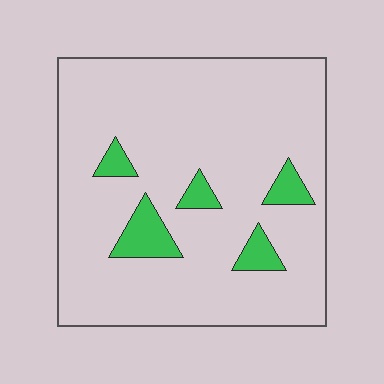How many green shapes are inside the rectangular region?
5.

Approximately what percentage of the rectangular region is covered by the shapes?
Approximately 10%.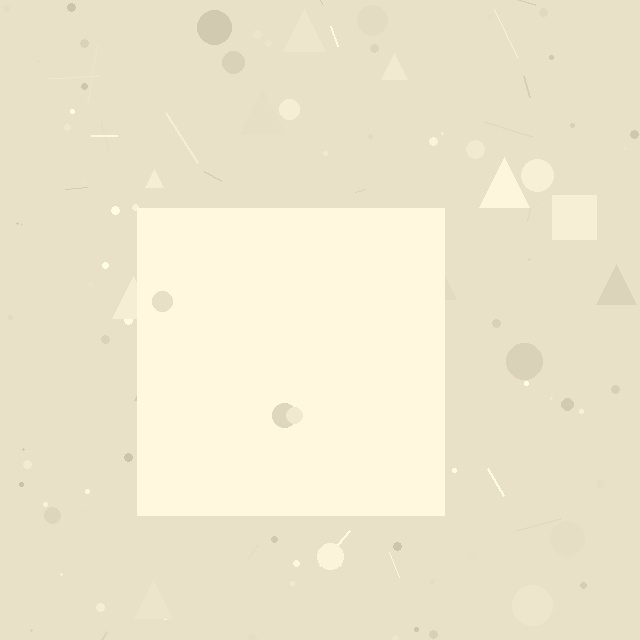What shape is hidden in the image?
A square is hidden in the image.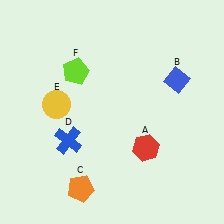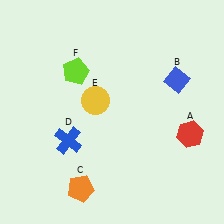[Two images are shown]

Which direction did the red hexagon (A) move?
The red hexagon (A) moved right.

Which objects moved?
The objects that moved are: the red hexagon (A), the yellow circle (E).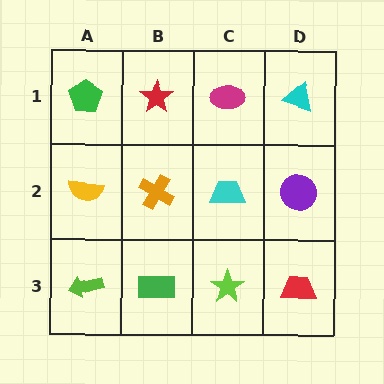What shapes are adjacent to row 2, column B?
A red star (row 1, column B), a green rectangle (row 3, column B), a yellow semicircle (row 2, column A), a cyan trapezoid (row 2, column C).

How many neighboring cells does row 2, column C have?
4.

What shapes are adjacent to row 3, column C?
A cyan trapezoid (row 2, column C), a green rectangle (row 3, column B), a red trapezoid (row 3, column D).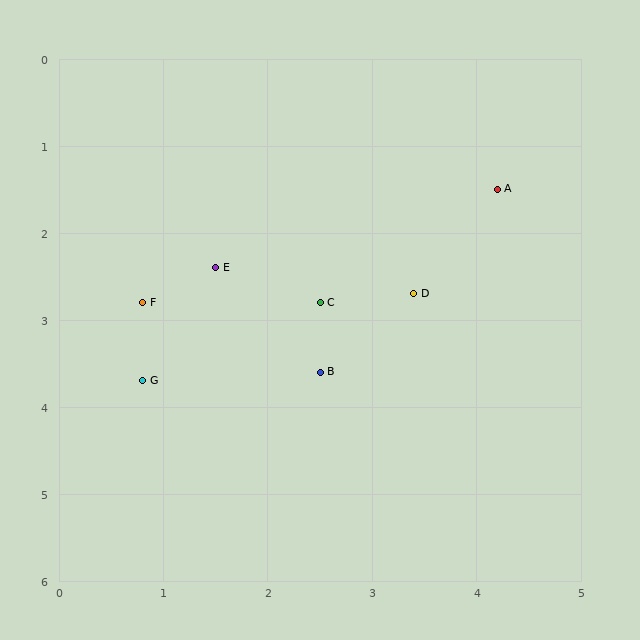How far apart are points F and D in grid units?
Points F and D are about 2.6 grid units apart.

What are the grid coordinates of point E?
Point E is at approximately (1.5, 2.4).